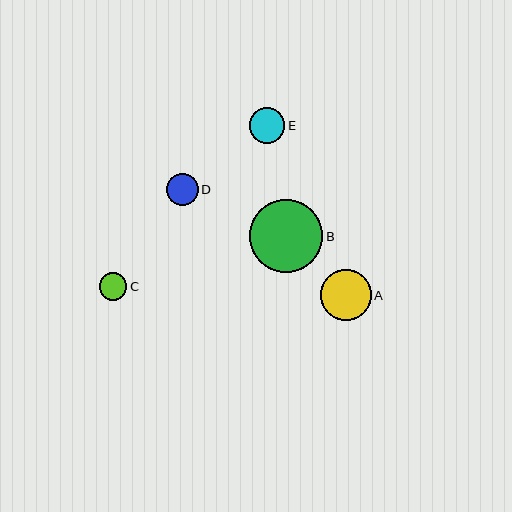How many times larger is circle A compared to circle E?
Circle A is approximately 1.4 times the size of circle E.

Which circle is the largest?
Circle B is the largest with a size of approximately 73 pixels.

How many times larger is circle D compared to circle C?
Circle D is approximately 1.2 times the size of circle C.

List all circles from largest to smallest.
From largest to smallest: B, A, E, D, C.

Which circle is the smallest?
Circle C is the smallest with a size of approximately 28 pixels.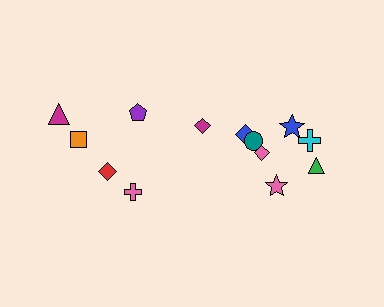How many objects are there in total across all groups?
There are 13 objects.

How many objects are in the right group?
There are 8 objects.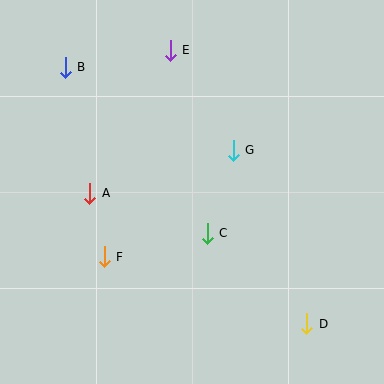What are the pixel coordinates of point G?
Point G is at (233, 150).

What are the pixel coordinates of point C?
Point C is at (207, 233).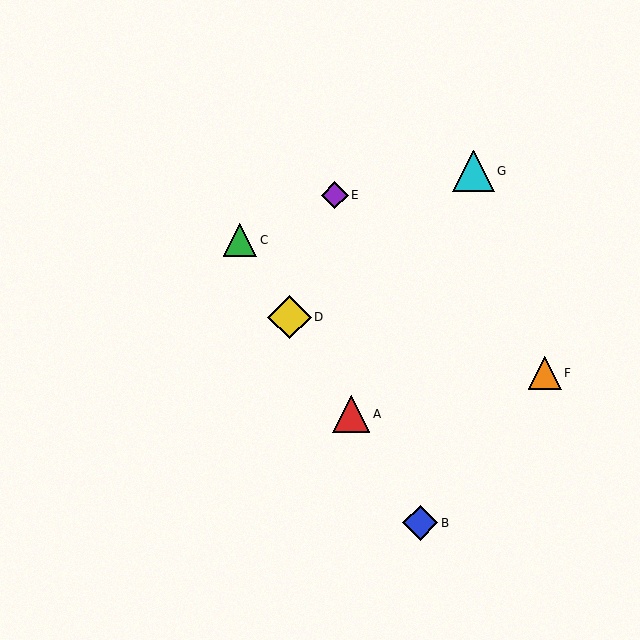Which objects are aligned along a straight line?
Objects A, B, C, D are aligned along a straight line.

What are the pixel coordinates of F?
Object F is at (545, 373).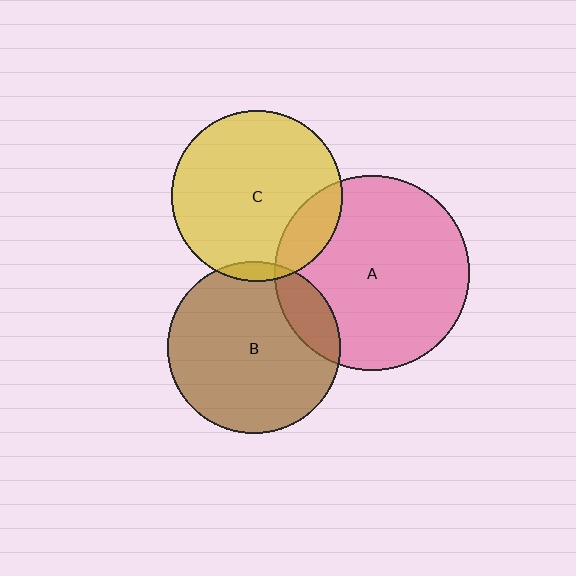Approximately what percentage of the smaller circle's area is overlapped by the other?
Approximately 15%.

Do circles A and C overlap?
Yes.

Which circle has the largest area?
Circle A (pink).